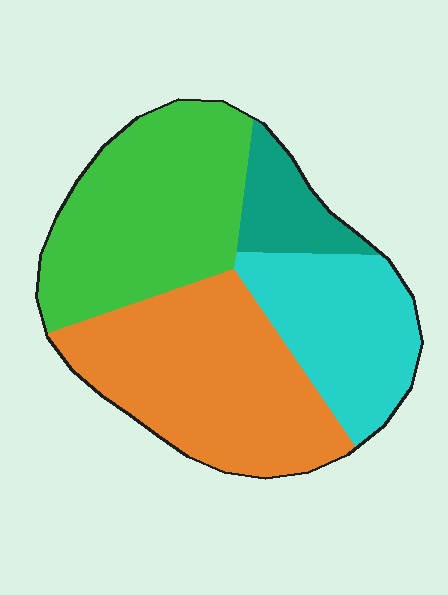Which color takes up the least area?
Teal, at roughly 10%.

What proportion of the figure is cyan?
Cyan covers roughly 20% of the figure.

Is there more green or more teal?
Green.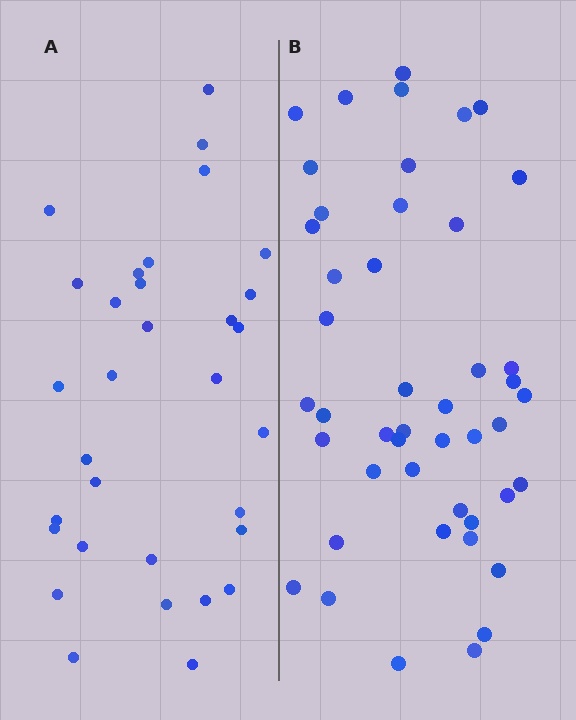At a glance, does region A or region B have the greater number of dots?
Region B (the right region) has more dots.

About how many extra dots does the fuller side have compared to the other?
Region B has approximately 15 more dots than region A.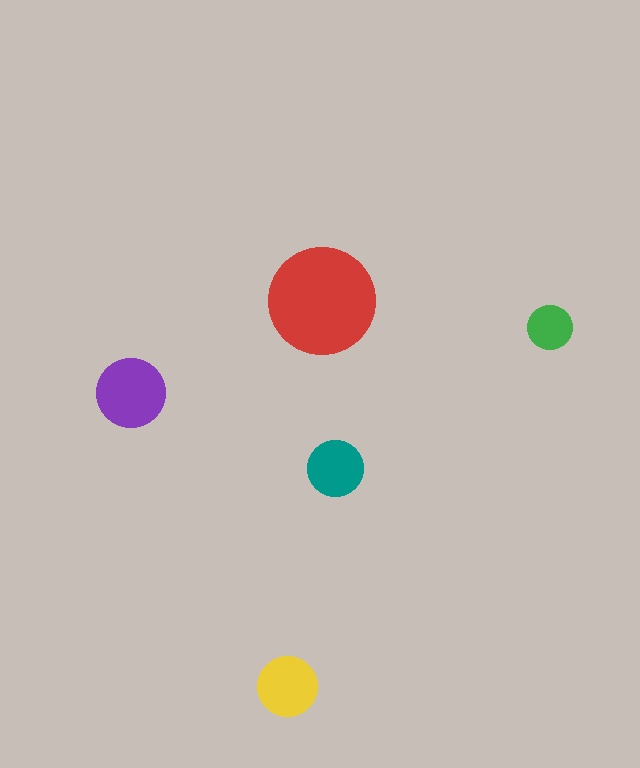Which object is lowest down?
The yellow circle is bottommost.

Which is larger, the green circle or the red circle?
The red one.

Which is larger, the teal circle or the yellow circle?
The yellow one.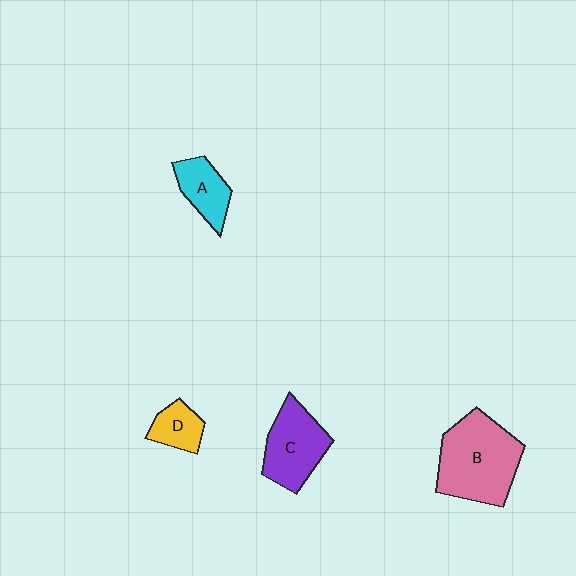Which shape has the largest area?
Shape B (pink).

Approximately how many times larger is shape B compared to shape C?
Approximately 1.4 times.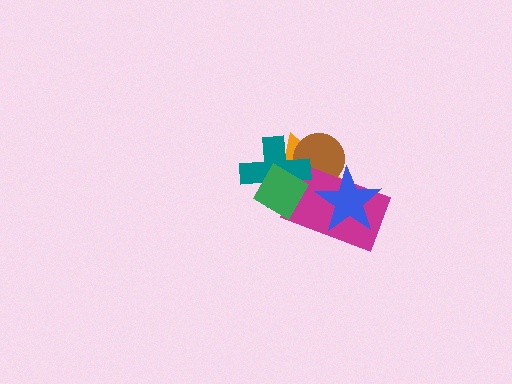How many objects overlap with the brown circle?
4 objects overlap with the brown circle.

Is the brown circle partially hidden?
Yes, it is partially covered by another shape.